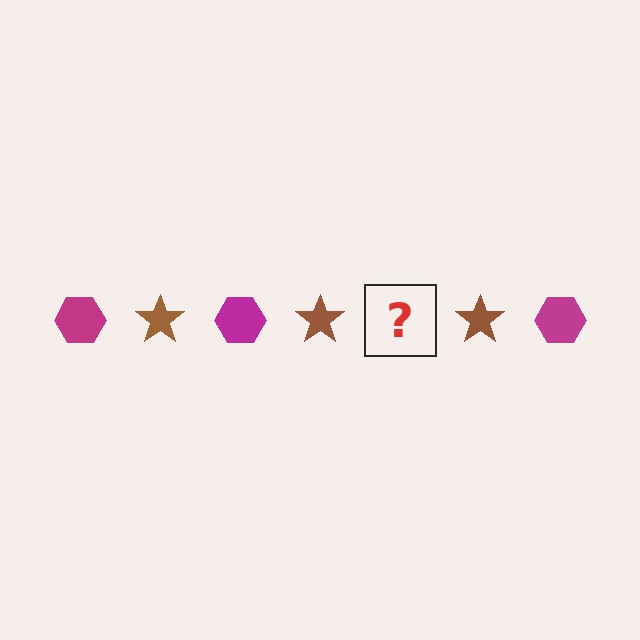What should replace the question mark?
The question mark should be replaced with a magenta hexagon.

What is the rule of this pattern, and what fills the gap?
The rule is that the pattern alternates between magenta hexagon and brown star. The gap should be filled with a magenta hexagon.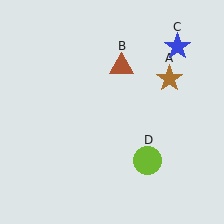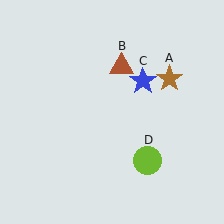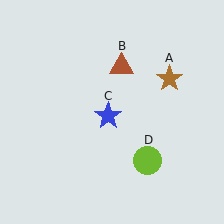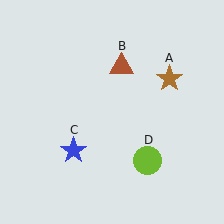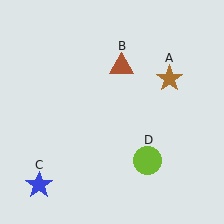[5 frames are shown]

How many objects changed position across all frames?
1 object changed position: blue star (object C).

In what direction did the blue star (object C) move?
The blue star (object C) moved down and to the left.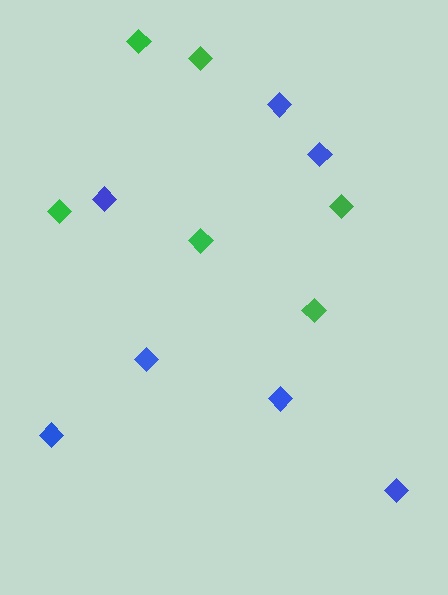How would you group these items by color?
There are 2 groups: one group of green diamonds (6) and one group of blue diamonds (7).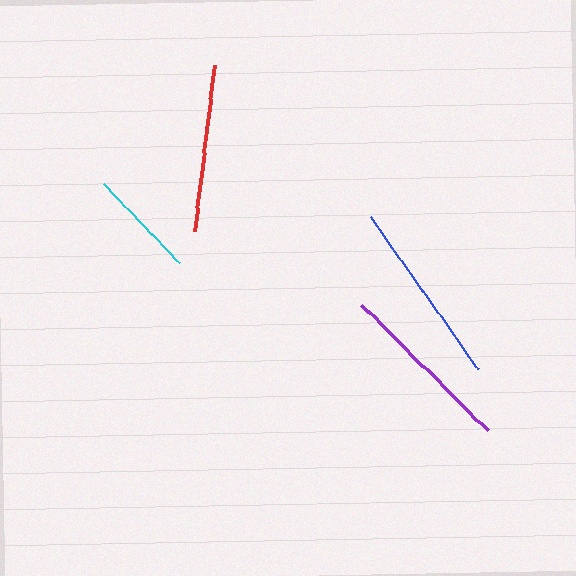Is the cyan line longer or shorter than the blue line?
The blue line is longer than the cyan line.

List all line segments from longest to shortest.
From longest to shortest: blue, purple, red, cyan.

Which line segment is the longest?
The blue line is the longest at approximately 187 pixels.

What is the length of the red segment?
The red segment is approximately 166 pixels long.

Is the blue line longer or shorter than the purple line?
The blue line is longer than the purple line.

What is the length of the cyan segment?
The cyan segment is approximately 109 pixels long.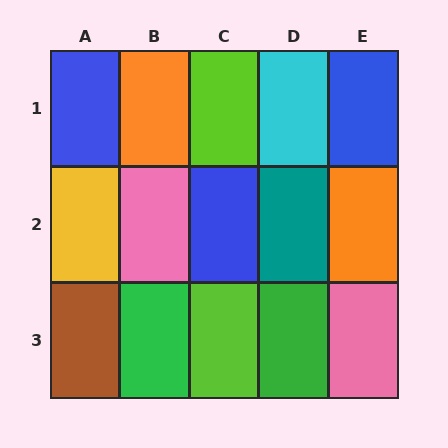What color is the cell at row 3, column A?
Brown.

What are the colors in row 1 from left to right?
Blue, orange, lime, cyan, blue.